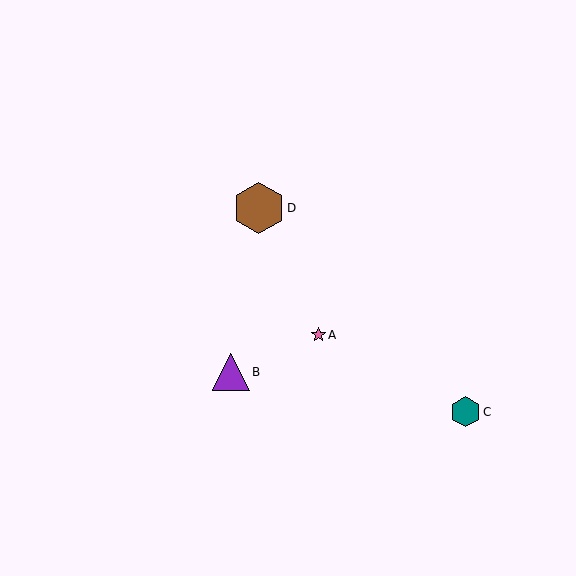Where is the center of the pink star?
The center of the pink star is at (319, 335).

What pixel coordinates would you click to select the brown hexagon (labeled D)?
Click at (259, 208) to select the brown hexagon D.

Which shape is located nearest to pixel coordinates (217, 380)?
The purple triangle (labeled B) at (231, 372) is nearest to that location.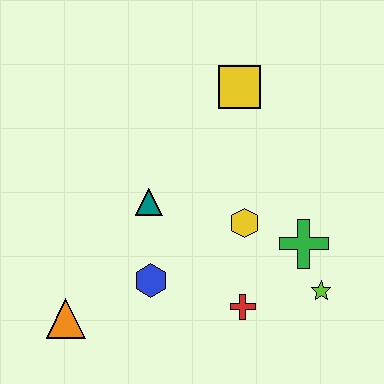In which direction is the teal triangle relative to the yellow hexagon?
The teal triangle is to the left of the yellow hexagon.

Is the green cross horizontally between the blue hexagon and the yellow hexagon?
No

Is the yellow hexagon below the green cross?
No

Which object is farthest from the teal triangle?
The lime star is farthest from the teal triangle.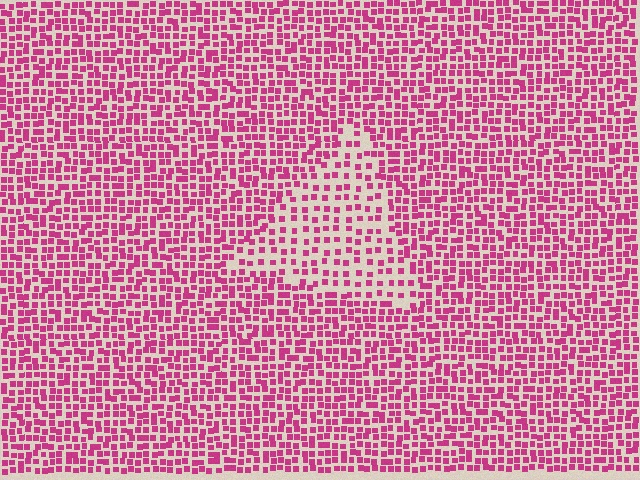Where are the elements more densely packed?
The elements are more densely packed outside the triangle boundary.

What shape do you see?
I see a triangle.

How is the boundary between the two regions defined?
The boundary is defined by a change in element density (approximately 1.8x ratio). All elements are the same color, size, and shape.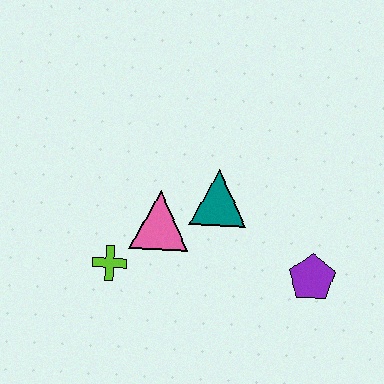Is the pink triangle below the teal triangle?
Yes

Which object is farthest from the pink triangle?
The purple pentagon is farthest from the pink triangle.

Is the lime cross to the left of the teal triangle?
Yes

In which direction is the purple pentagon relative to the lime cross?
The purple pentagon is to the right of the lime cross.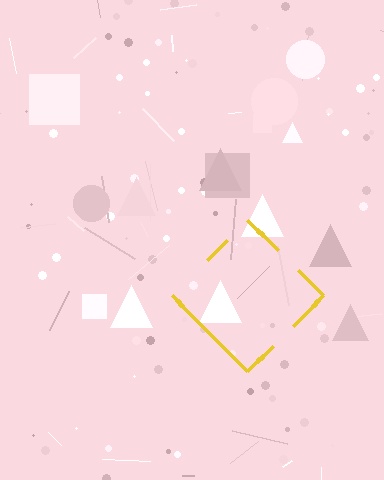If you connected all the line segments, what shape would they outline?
They would outline a diamond.